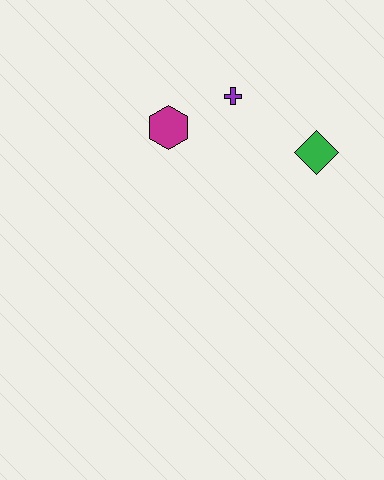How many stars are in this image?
There are no stars.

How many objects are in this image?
There are 3 objects.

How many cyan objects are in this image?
There are no cyan objects.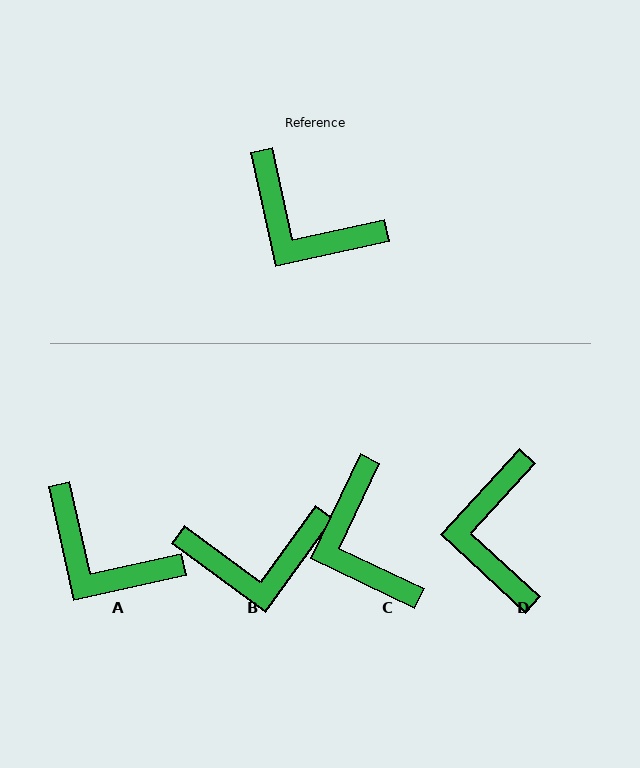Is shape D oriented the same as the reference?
No, it is off by about 55 degrees.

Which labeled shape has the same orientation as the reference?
A.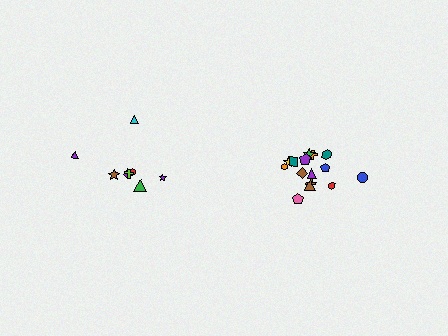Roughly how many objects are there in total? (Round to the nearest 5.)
Roughly 25 objects in total.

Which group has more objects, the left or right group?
The right group.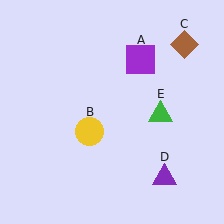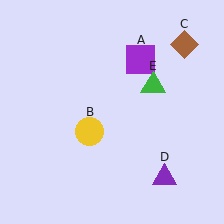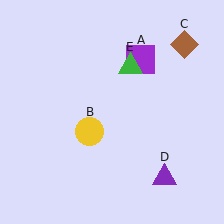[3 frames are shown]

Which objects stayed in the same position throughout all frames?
Purple square (object A) and yellow circle (object B) and brown diamond (object C) and purple triangle (object D) remained stationary.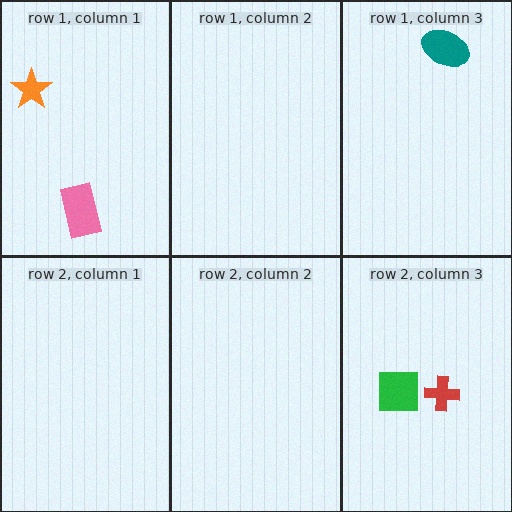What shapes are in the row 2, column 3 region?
The red cross, the green square.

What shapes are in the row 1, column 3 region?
The teal ellipse.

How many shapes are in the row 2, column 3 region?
2.